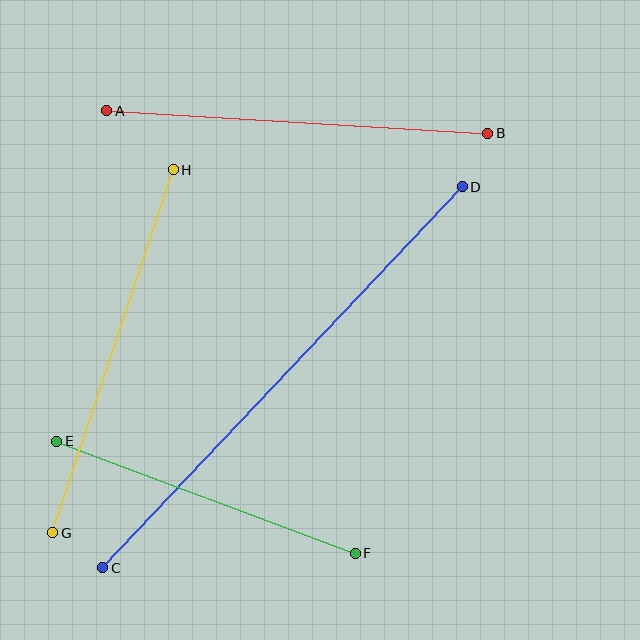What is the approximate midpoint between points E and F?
The midpoint is at approximately (206, 497) pixels.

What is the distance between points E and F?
The distance is approximately 319 pixels.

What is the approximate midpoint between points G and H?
The midpoint is at approximately (113, 351) pixels.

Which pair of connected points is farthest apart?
Points C and D are farthest apart.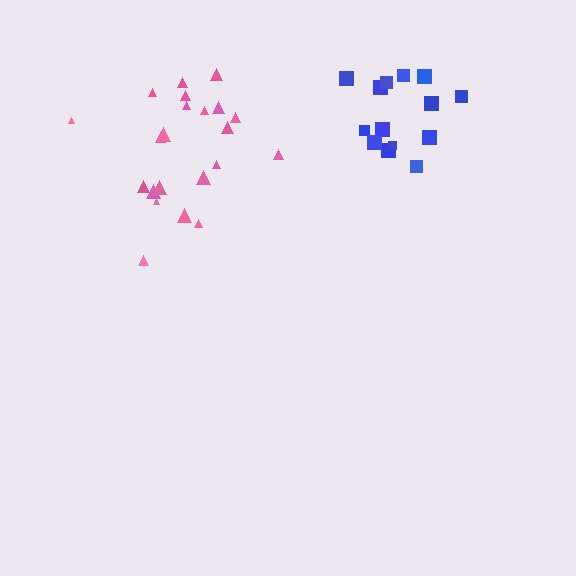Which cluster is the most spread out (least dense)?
Blue.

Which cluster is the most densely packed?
Pink.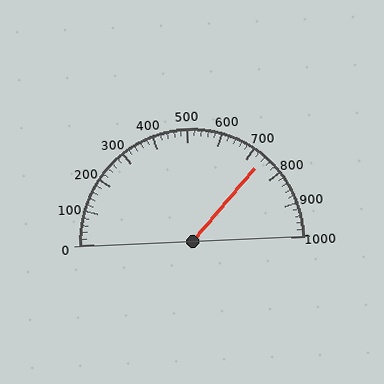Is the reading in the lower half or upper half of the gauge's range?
The reading is in the upper half of the range (0 to 1000).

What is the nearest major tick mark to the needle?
The nearest major tick mark is 700.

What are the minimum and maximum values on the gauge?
The gauge ranges from 0 to 1000.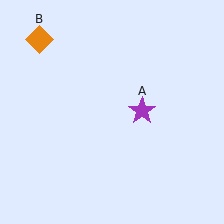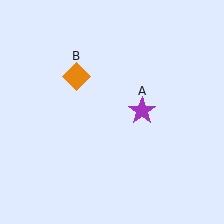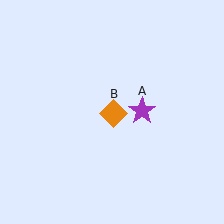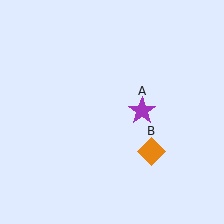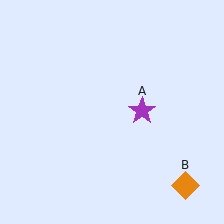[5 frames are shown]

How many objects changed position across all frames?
1 object changed position: orange diamond (object B).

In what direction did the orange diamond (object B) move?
The orange diamond (object B) moved down and to the right.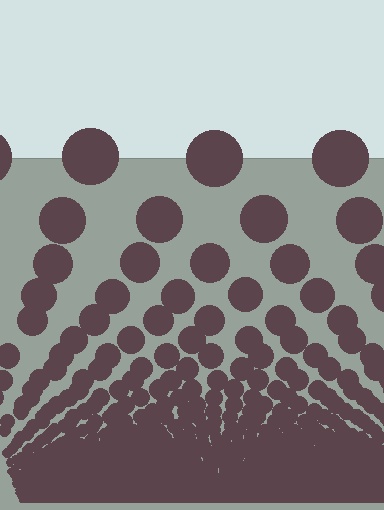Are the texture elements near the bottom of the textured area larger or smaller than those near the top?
Smaller. The gradient is inverted — elements near the bottom are smaller and denser.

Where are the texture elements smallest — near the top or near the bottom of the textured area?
Near the bottom.